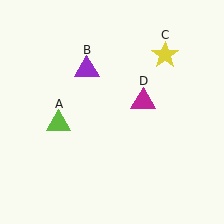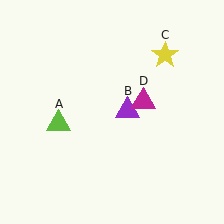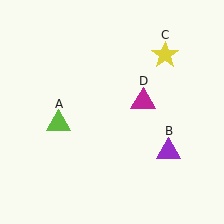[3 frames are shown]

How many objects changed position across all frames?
1 object changed position: purple triangle (object B).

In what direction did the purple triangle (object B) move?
The purple triangle (object B) moved down and to the right.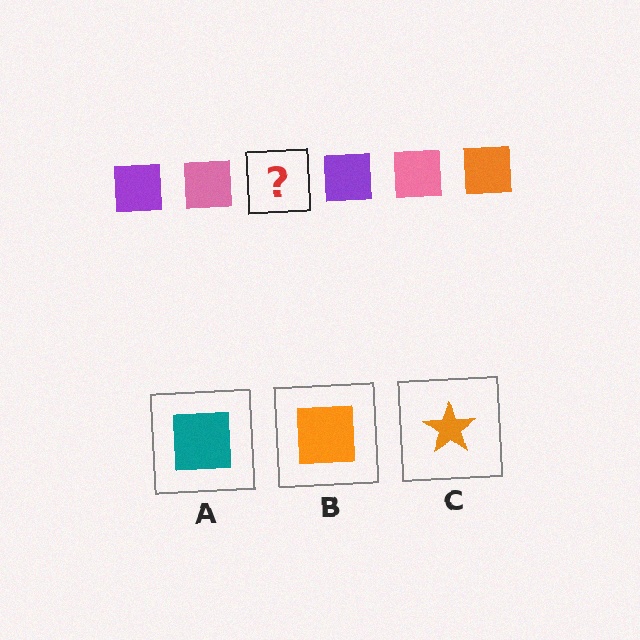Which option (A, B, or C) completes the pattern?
B.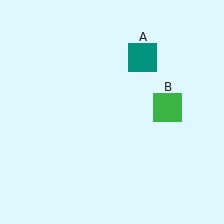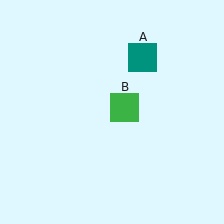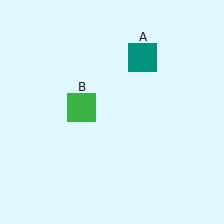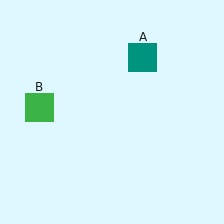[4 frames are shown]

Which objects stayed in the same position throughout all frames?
Teal square (object A) remained stationary.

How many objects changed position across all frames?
1 object changed position: green square (object B).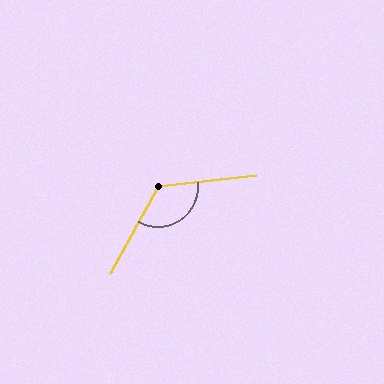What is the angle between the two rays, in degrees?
Approximately 125 degrees.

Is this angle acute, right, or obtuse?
It is obtuse.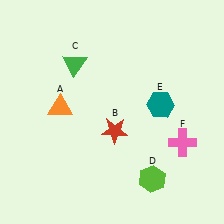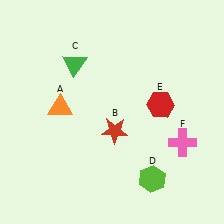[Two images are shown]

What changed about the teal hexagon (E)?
In Image 1, E is teal. In Image 2, it changed to red.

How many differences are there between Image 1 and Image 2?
There is 1 difference between the two images.